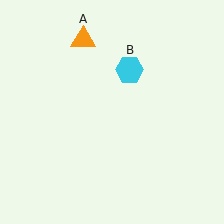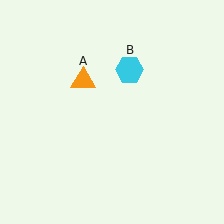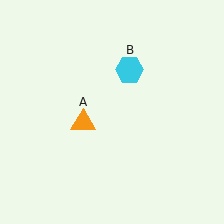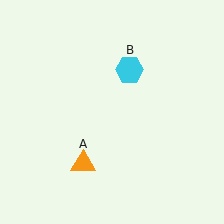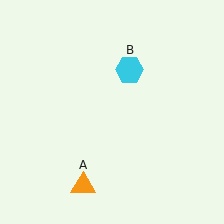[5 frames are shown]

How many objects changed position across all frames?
1 object changed position: orange triangle (object A).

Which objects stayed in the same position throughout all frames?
Cyan hexagon (object B) remained stationary.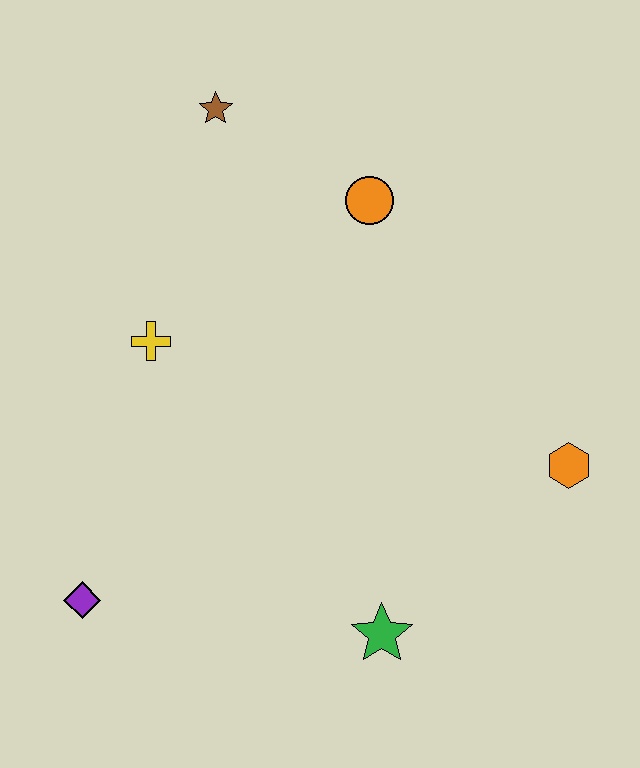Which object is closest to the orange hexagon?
The green star is closest to the orange hexagon.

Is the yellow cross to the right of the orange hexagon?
No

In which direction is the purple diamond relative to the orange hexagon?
The purple diamond is to the left of the orange hexagon.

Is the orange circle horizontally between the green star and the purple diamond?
Yes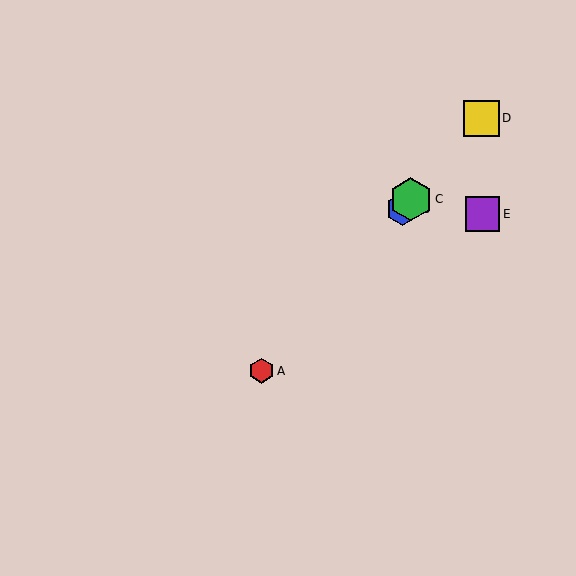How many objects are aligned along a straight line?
4 objects (A, B, C, D) are aligned along a straight line.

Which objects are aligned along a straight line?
Objects A, B, C, D are aligned along a straight line.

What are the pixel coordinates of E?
Object E is at (482, 214).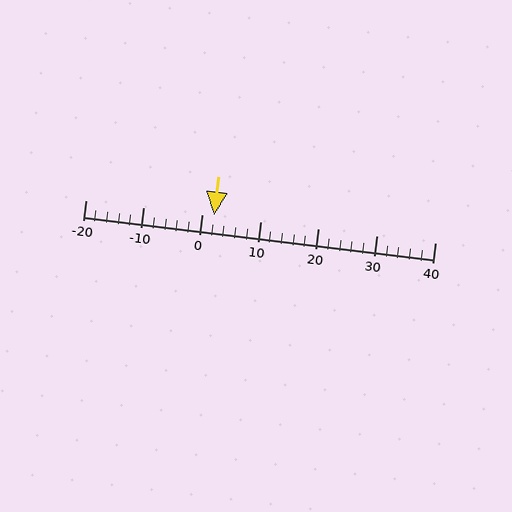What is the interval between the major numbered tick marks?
The major tick marks are spaced 10 units apart.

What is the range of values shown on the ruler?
The ruler shows values from -20 to 40.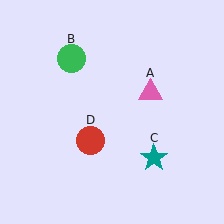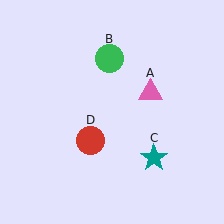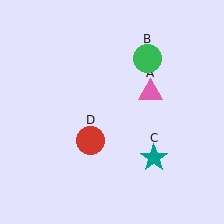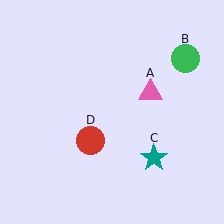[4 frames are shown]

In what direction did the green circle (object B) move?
The green circle (object B) moved right.